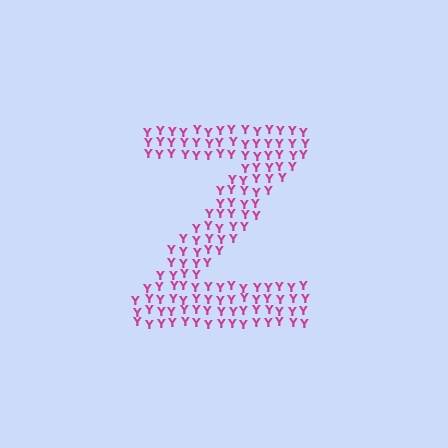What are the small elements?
The small elements are letter Y's.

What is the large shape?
The large shape is the letter Z.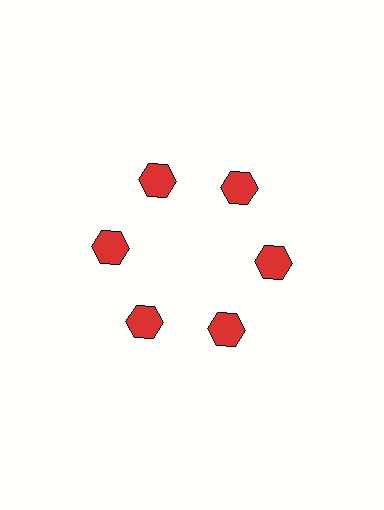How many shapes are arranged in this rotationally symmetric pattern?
There are 6 shapes, arranged in 6 groups of 1.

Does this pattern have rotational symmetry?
Yes, this pattern has 6-fold rotational symmetry. It looks the same after rotating 60 degrees around the center.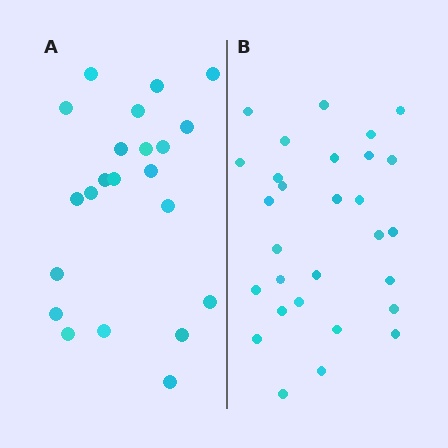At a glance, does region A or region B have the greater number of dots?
Region B (the right region) has more dots.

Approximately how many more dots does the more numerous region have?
Region B has roughly 8 or so more dots than region A.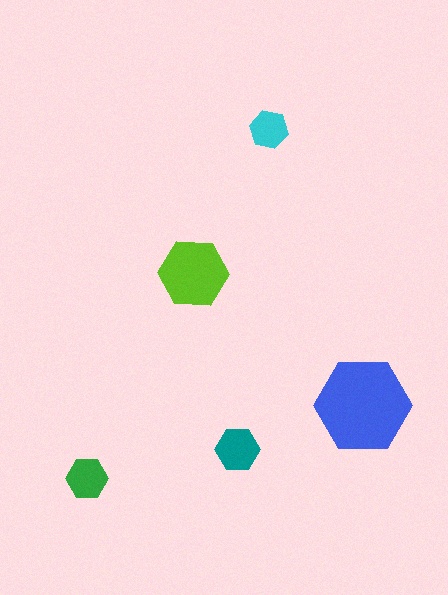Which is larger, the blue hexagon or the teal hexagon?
The blue one.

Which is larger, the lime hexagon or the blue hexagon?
The blue one.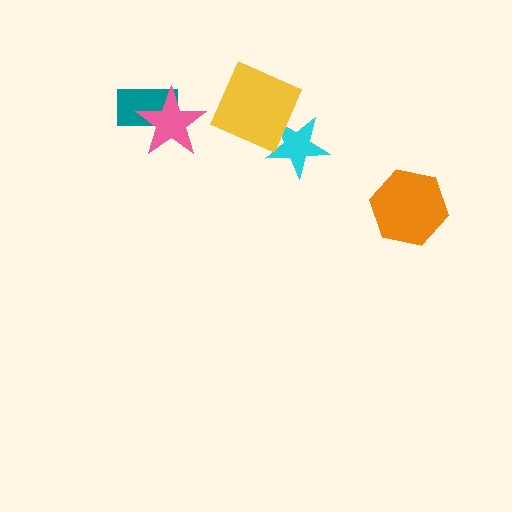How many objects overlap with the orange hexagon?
0 objects overlap with the orange hexagon.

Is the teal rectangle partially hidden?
Yes, it is partially covered by another shape.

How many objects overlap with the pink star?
1 object overlaps with the pink star.